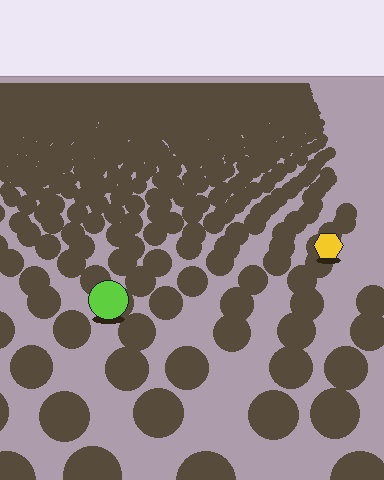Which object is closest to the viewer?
The lime circle is closest. The texture marks near it are larger and more spread out.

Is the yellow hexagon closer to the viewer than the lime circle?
No. The lime circle is closer — you can tell from the texture gradient: the ground texture is coarser near it.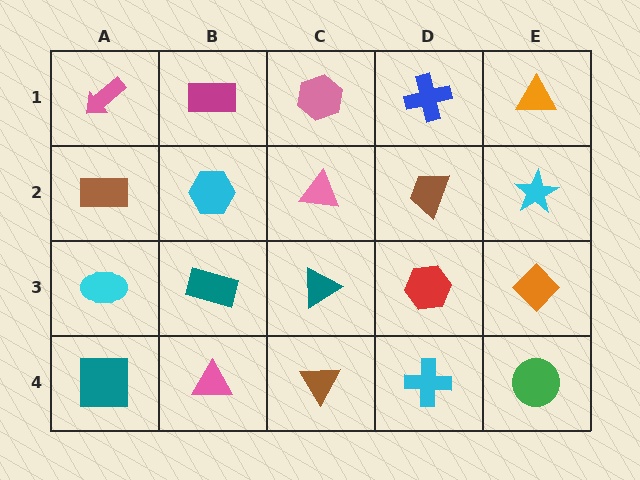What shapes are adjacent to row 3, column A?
A brown rectangle (row 2, column A), a teal square (row 4, column A), a teal rectangle (row 3, column B).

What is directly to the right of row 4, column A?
A pink triangle.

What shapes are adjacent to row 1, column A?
A brown rectangle (row 2, column A), a magenta rectangle (row 1, column B).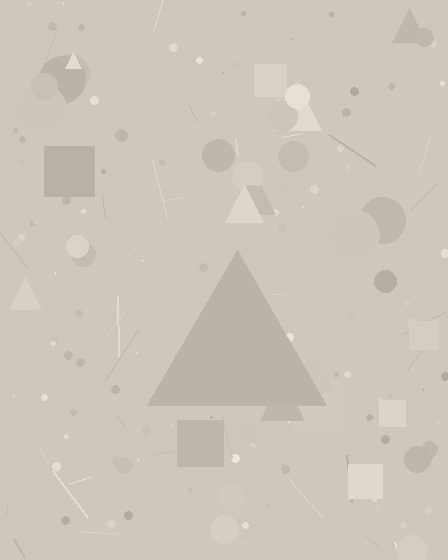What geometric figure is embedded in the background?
A triangle is embedded in the background.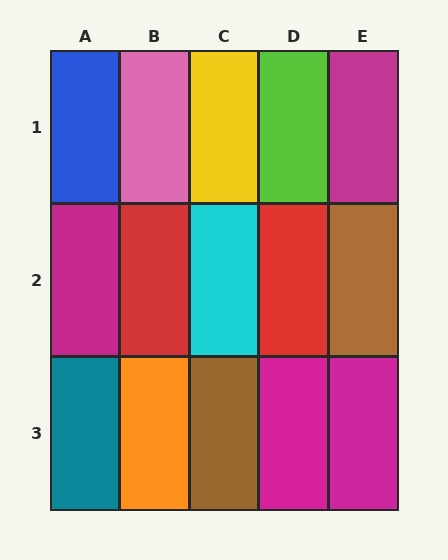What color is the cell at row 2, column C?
Cyan.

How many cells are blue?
1 cell is blue.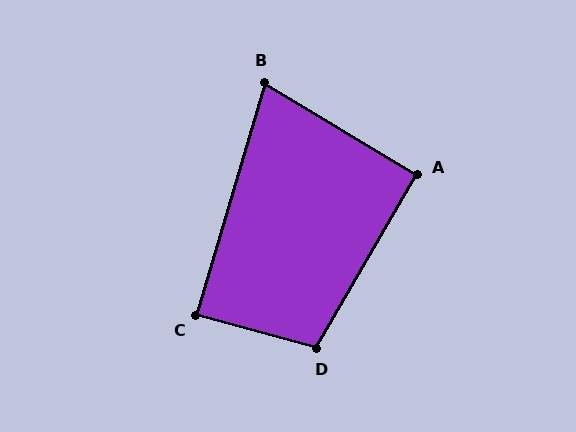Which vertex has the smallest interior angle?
B, at approximately 75 degrees.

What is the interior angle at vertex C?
Approximately 89 degrees (approximately right).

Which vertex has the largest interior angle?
D, at approximately 105 degrees.